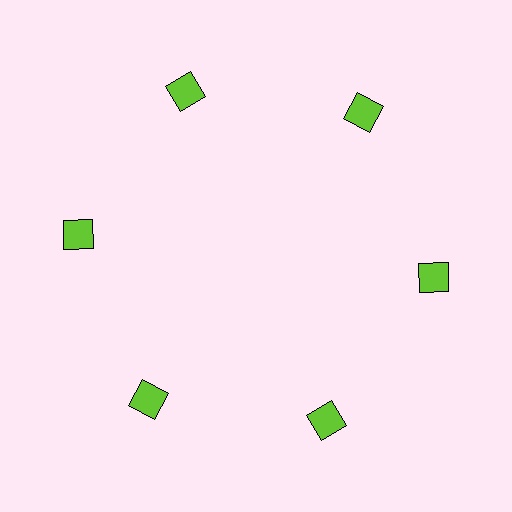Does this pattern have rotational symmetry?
Yes, this pattern has 6-fold rotational symmetry. It looks the same after rotating 60 degrees around the center.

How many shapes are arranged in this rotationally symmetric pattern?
There are 6 shapes, arranged in 6 groups of 1.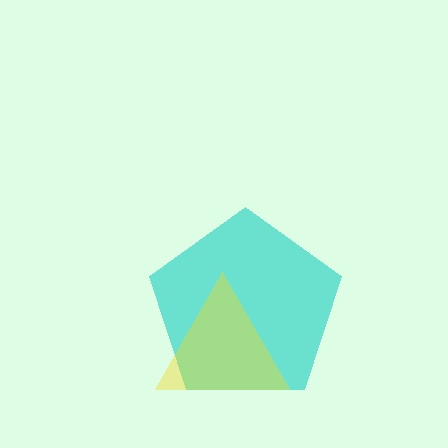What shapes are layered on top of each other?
The layered shapes are: a cyan pentagon, a yellow triangle.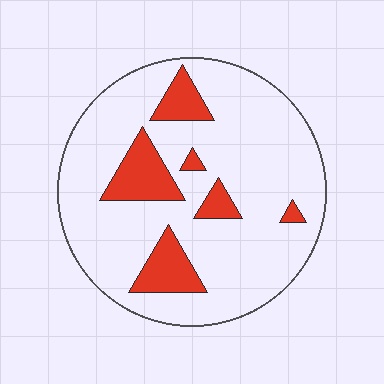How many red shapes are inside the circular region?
6.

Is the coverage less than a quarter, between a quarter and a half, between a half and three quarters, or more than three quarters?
Less than a quarter.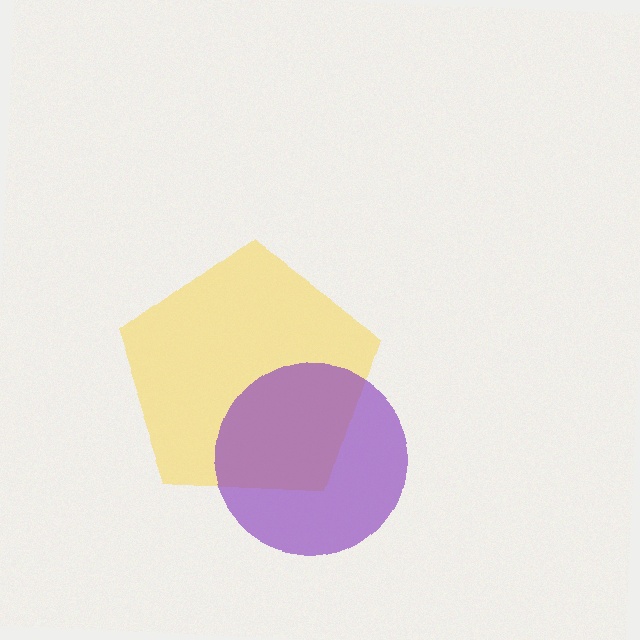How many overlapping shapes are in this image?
There are 2 overlapping shapes in the image.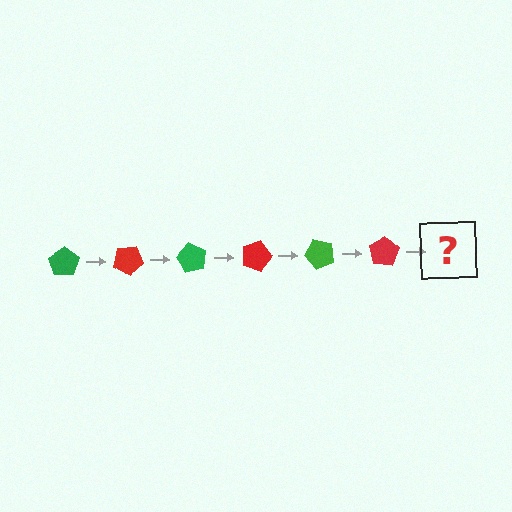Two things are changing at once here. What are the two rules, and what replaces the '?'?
The two rules are that it rotates 30 degrees each step and the color cycles through green and red. The '?' should be a green pentagon, rotated 180 degrees from the start.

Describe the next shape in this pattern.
It should be a green pentagon, rotated 180 degrees from the start.